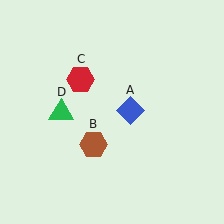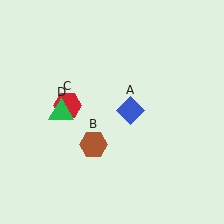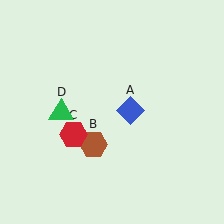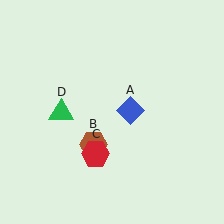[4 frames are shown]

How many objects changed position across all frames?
1 object changed position: red hexagon (object C).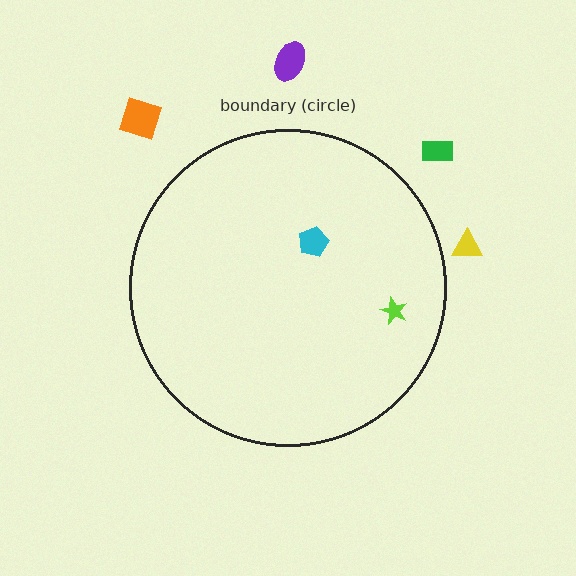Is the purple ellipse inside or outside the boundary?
Outside.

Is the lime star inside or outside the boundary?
Inside.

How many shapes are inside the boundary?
2 inside, 4 outside.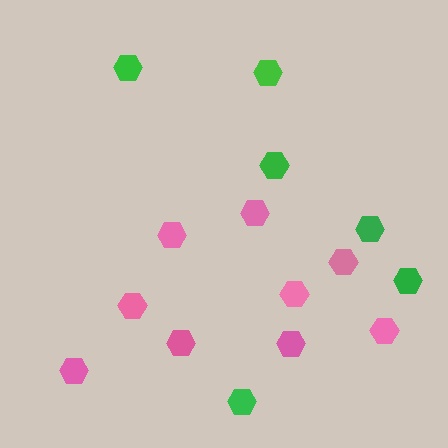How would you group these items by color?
There are 2 groups: one group of pink hexagons (9) and one group of green hexagons (6).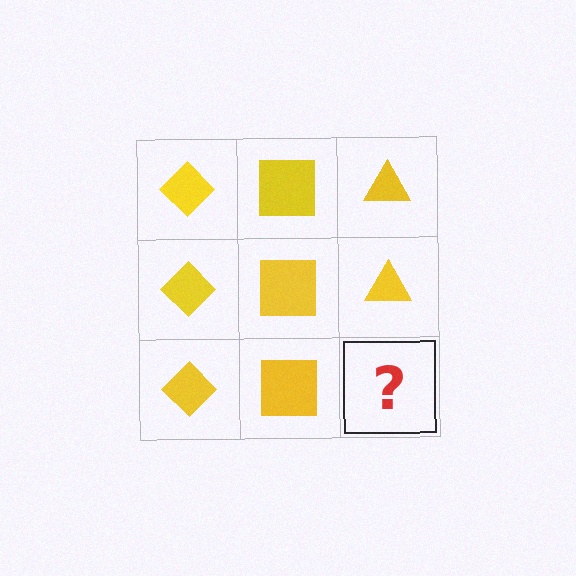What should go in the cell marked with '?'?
The missing cell should contain a yellow triangle.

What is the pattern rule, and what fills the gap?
The rule is that each column has a consistent shape. The gap should be filled with a yellow triangle.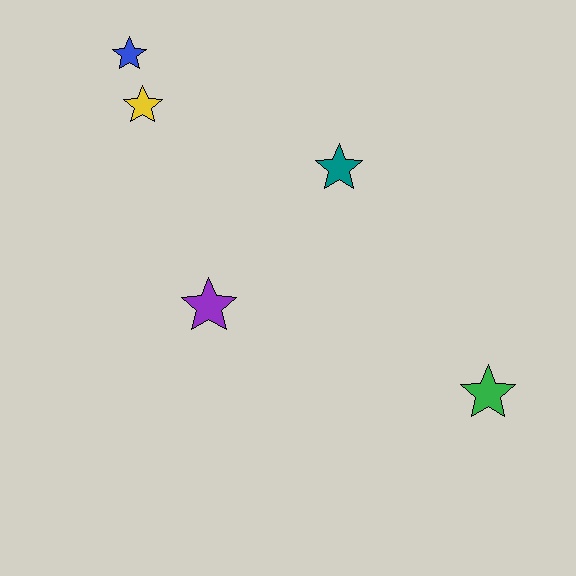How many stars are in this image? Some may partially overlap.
There are 5 stars.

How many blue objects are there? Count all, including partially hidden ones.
There is 1 blue object.